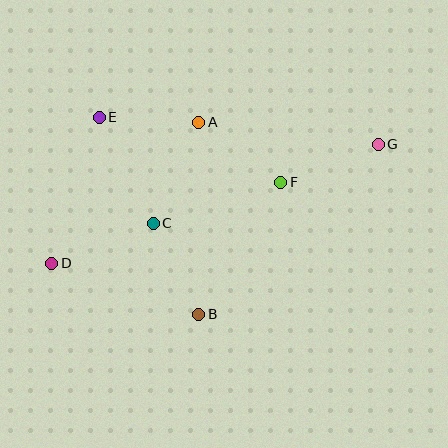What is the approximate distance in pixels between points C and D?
The distance between C and D is approximately 109 pixels.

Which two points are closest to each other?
Points A and E are closest to each other.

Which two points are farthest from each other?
Points D and G are farthest from each other.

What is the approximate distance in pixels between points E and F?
The distance between E and F is approximately 193 pixels.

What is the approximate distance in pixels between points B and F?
The distance between B and F is approximately 155 pixels.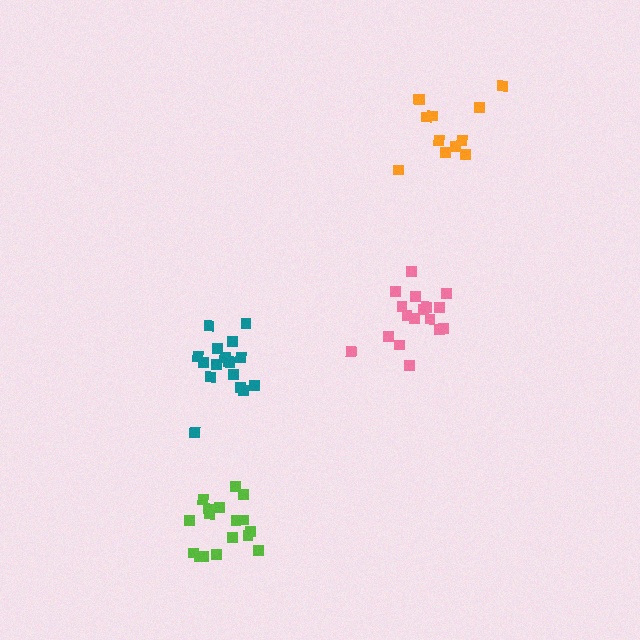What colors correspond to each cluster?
The clusters are colored: teal, lime, pink, orange.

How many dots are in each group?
Group 1: 17 dots, Group 2: 17 dots, Group 3: 17 dots, Group 4: 13 dots (64 total).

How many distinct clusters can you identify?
There are 4 distinct clusters.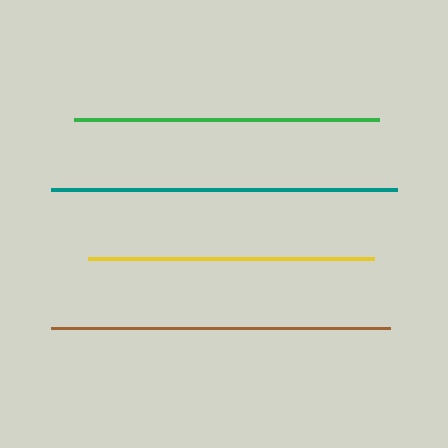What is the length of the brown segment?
The brown segment is approximately 339 pixels long.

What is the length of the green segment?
The green segment is approximately 304 pixels long.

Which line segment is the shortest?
The yellow line is the shortest at approximately 286 pixels.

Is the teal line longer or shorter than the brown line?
The teal line is longer than the brown line.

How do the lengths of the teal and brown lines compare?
The teal and brown lines are approximately the same length.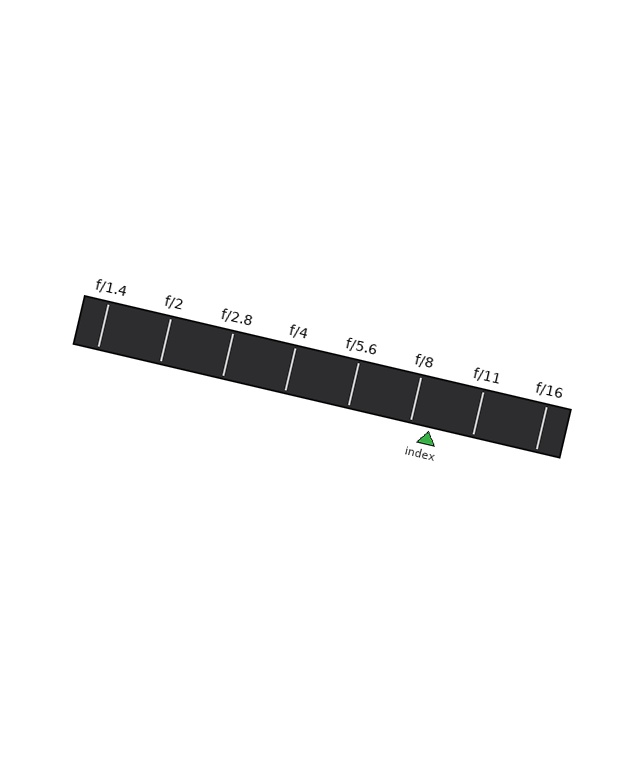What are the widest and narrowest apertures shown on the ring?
The widest aperture shown is f/1.4 and the narrowest is f/16.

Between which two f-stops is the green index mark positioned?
The index mark is between f/8 and f/11.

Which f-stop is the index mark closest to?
The index mark is closest to f/8.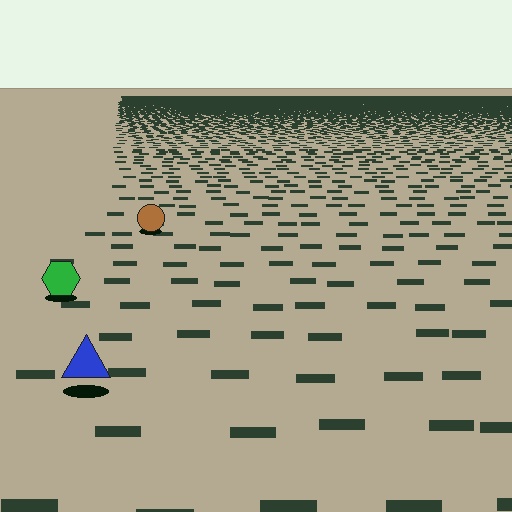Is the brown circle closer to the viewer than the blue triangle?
No. The blue triangle is closer — you can tell from the texture gradient: the ground texture is coarser near it.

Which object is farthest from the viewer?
The brown circle is farthest from the viewer. It appears smaller and the ground texture around it is denser.